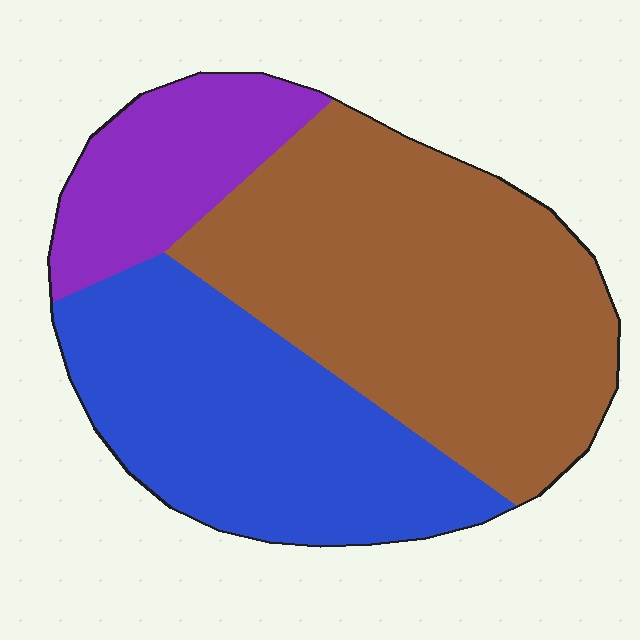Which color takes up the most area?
Brown, at roughly 50%.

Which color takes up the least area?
Purple, at roughly 15%.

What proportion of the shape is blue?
Blue takes up about one third (1/3) of the shape.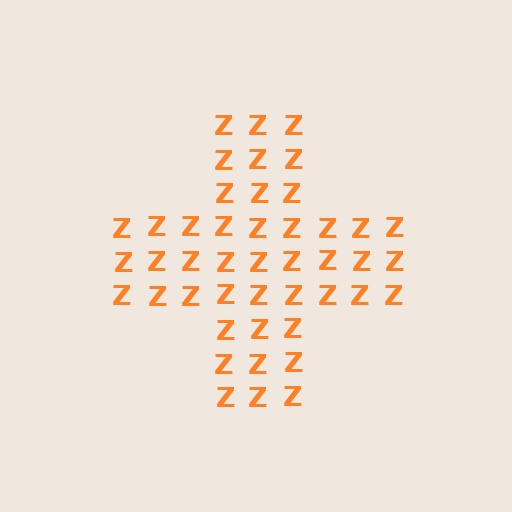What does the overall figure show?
The overall figure shows a cross.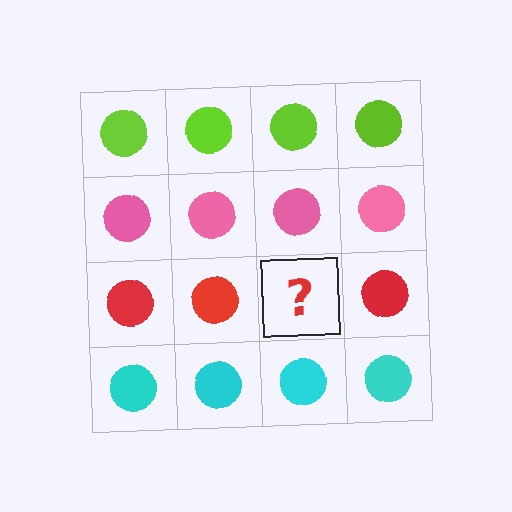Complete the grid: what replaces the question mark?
The question mark should be replaced with a red circle.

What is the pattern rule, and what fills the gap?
The rule is that each row has a consistent color. The gap should be filled with a red circle.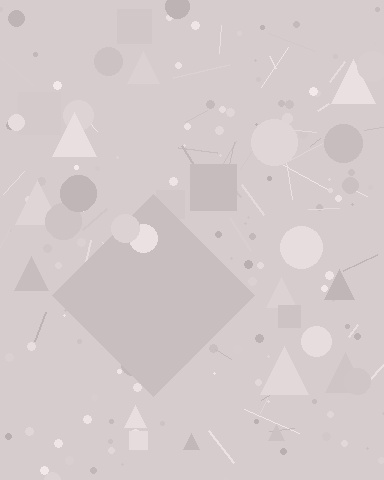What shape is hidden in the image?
A diamond is hidden in the image.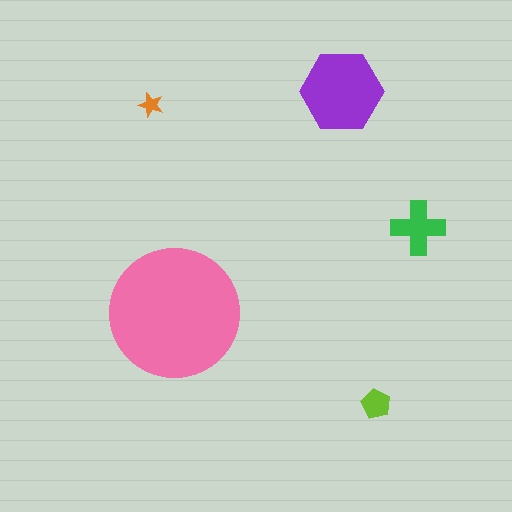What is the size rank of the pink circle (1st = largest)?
1st.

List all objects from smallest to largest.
The orange star, the lime pentagon, the green cross, the purple hexagon, the pink circle.